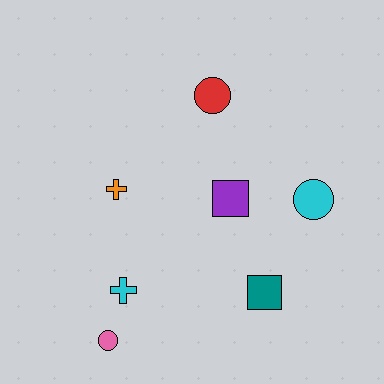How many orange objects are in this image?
There is 1 orange object.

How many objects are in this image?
There are 7 objects.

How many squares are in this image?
There are 2 squares.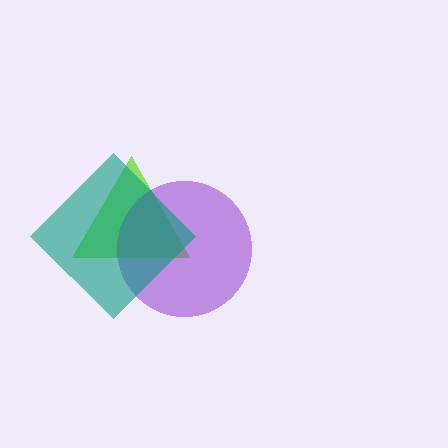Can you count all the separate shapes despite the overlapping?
Yes, there are 3 separate shapes.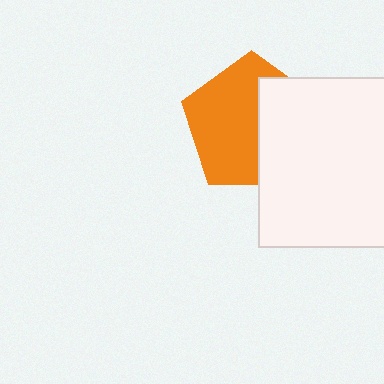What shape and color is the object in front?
The object in front is a white square.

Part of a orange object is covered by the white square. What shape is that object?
It is a pentagon.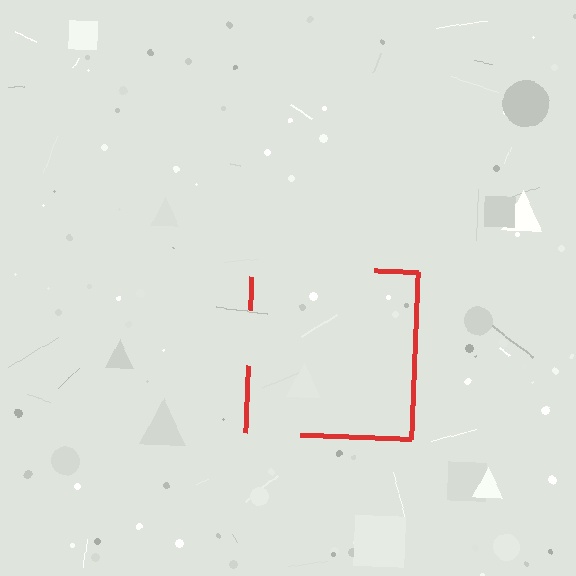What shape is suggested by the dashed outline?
The dashed outline suggests a square.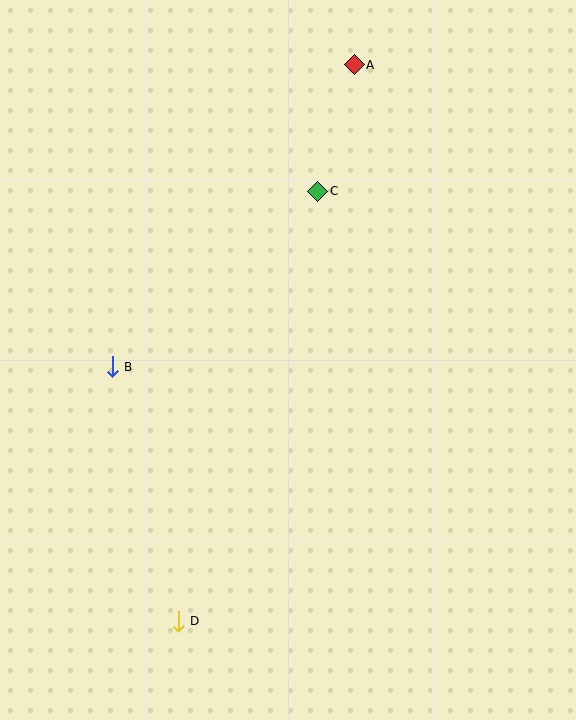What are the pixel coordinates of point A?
Point A is at (354, 65).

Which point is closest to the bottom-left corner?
Point D is closest to the bottom-left corner.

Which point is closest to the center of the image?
Point C at (318, 191) is closest to the center.